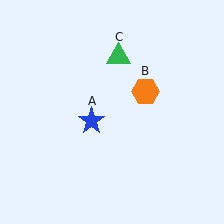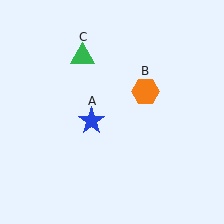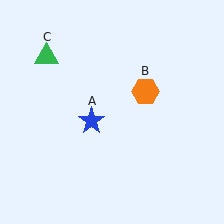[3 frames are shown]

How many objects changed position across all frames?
1 object changed position: green triangle (object C).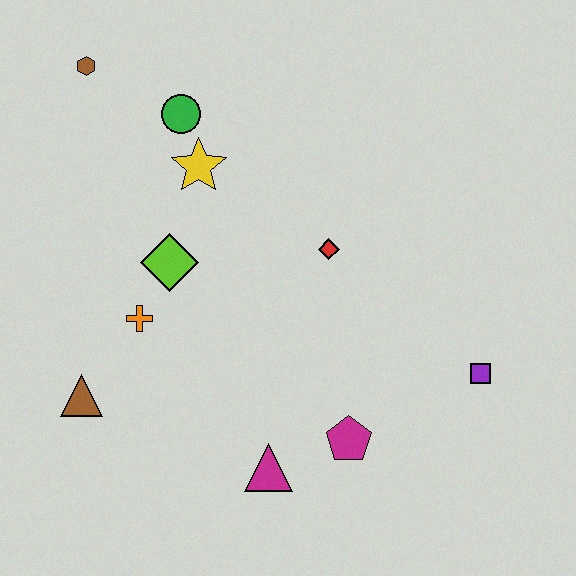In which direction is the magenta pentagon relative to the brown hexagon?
The magenta pentagon is below the brown hexagon.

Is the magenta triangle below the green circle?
Yes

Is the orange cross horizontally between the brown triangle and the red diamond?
Yes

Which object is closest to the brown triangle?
The orange cross is closest to the brown triangle.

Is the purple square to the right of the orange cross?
Yes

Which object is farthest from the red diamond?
The brown hexagon is farthest from the red diamond.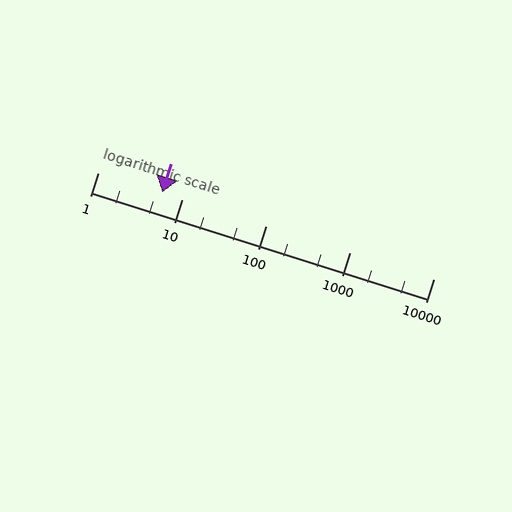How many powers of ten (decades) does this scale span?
The scale spans 4 decades, from 1 to 10000.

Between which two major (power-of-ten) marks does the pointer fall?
The pointer is between 1 and 10.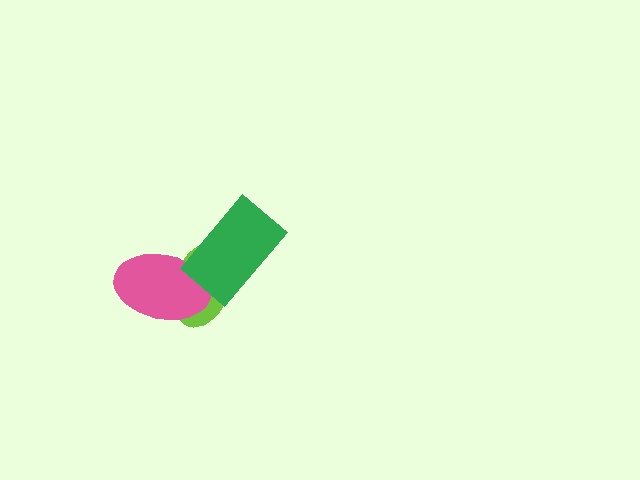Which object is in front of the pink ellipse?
The green rectangle is in front of the pink ellipse.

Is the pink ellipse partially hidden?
Yes, it is partially covered by another shape.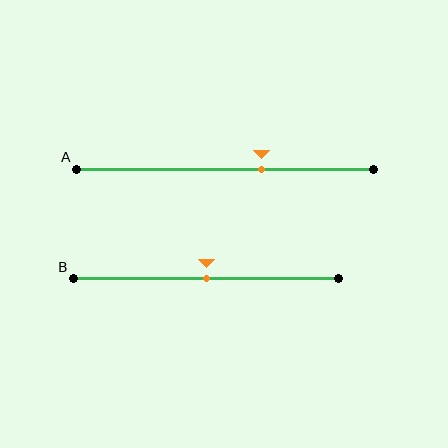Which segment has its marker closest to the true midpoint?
Segment B has its marker closest to the true midpoint.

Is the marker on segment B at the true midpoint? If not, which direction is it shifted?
Yes, the marker on segment B is at the true midpoint.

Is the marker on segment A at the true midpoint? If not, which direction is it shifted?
No, the marker on segment A is shifted to the right by about 12% of the segment length.